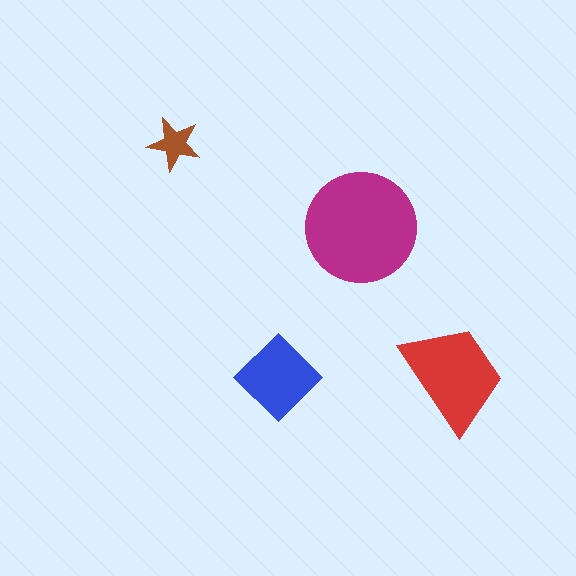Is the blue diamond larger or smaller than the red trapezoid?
Smaller.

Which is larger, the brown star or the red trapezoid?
The red trapezoid.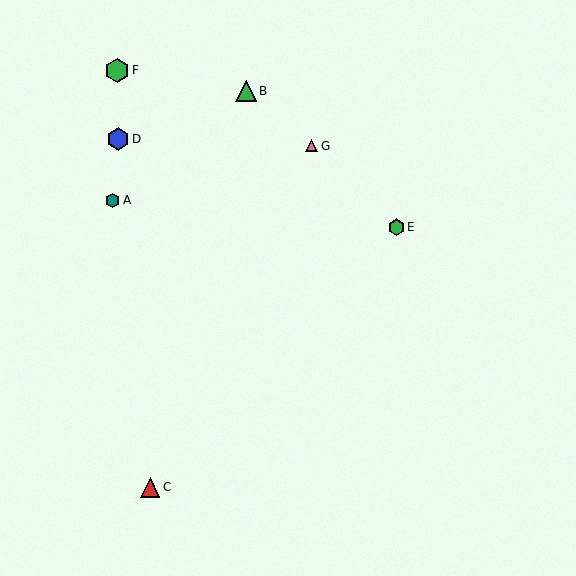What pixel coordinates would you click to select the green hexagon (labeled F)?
Click at (117, 70) to select the green hexagon F.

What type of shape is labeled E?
Shape E is a green hexagon.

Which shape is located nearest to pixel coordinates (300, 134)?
The pink triangle (labeled G) at (312, 146) is nearest to that location.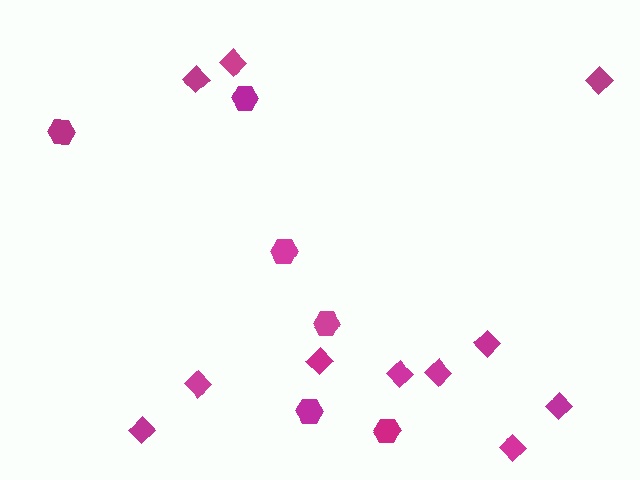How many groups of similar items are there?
There are 2 groups: one group of diamonds (11) and one group of hexagons (6).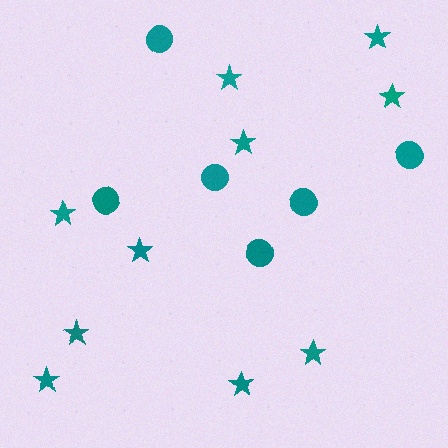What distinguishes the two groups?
There are 2 groups: one group of circles (6) and one group of stars (10).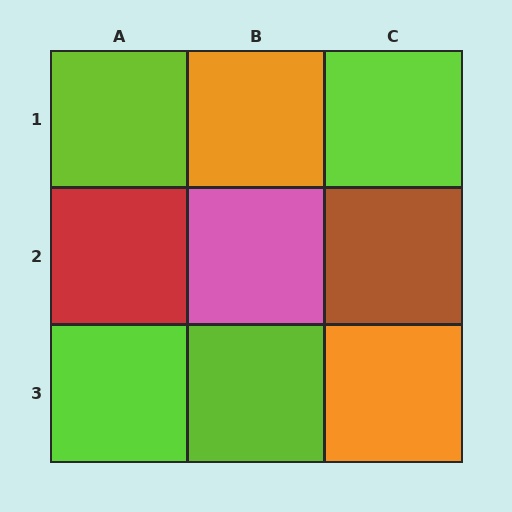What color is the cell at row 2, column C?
Brown.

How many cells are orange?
2 cells are orange.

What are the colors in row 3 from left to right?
Lime, lime, orange.